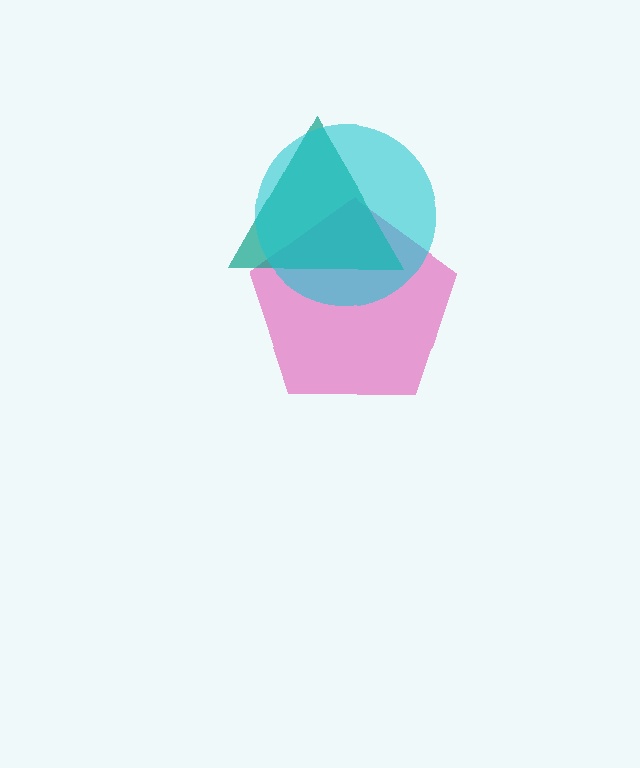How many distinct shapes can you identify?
There are 3 distinct shapes: a pink pentagon, a teal triangle, a cyan circle.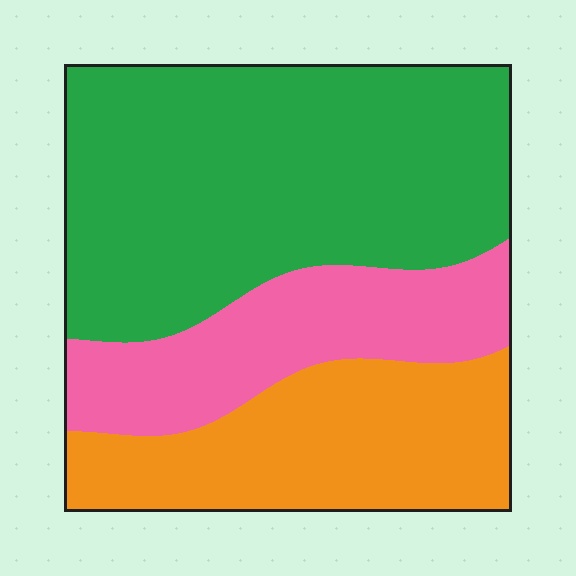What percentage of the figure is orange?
Orange covers around 25% of the figure.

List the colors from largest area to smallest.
From largest to smallest: green, orange, pink.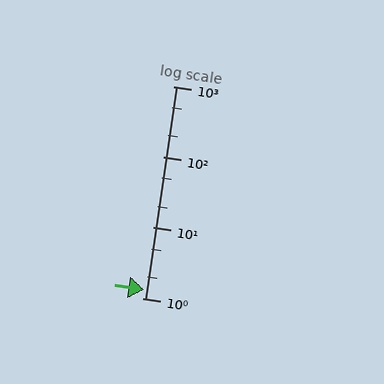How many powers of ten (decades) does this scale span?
The scale spans 3 decades, from 1 to 1000.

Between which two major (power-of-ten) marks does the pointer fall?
The pointer is between 1 and 10.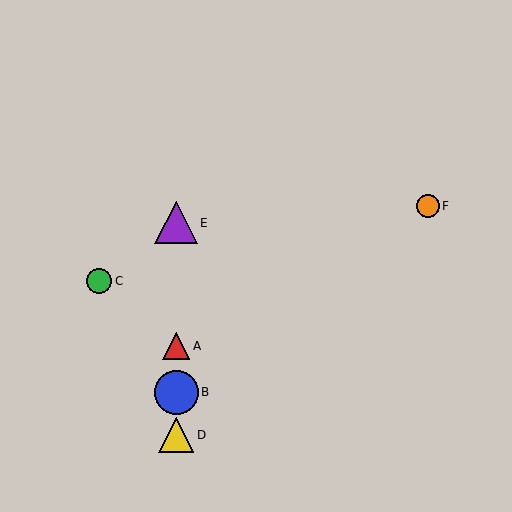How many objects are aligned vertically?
4 objects (A, B, D, E) are aligned vertically.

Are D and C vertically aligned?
No, D is at x≈176 and C is at x≈99.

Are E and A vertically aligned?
Yes, both are at x≈176.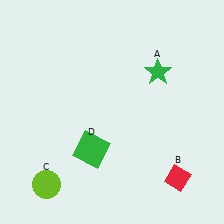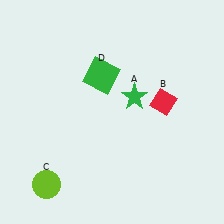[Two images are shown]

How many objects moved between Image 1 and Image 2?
3 objects moved between the two images.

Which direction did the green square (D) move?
The green square (D) moved up.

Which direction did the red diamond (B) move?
The red diamond (B) moved up.